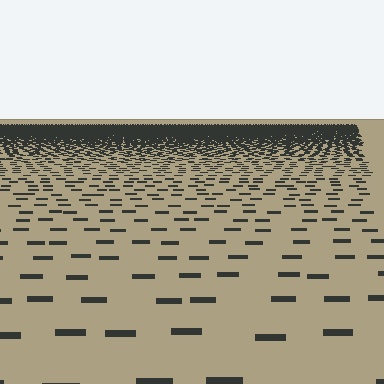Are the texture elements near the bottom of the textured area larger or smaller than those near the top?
Larger. Near the bottom, elements are closer to the viewer and appear at a bigger on-screen size.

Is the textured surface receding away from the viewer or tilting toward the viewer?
The surface is receding away from the viewer. Texture elements get smaller and denser toward the top.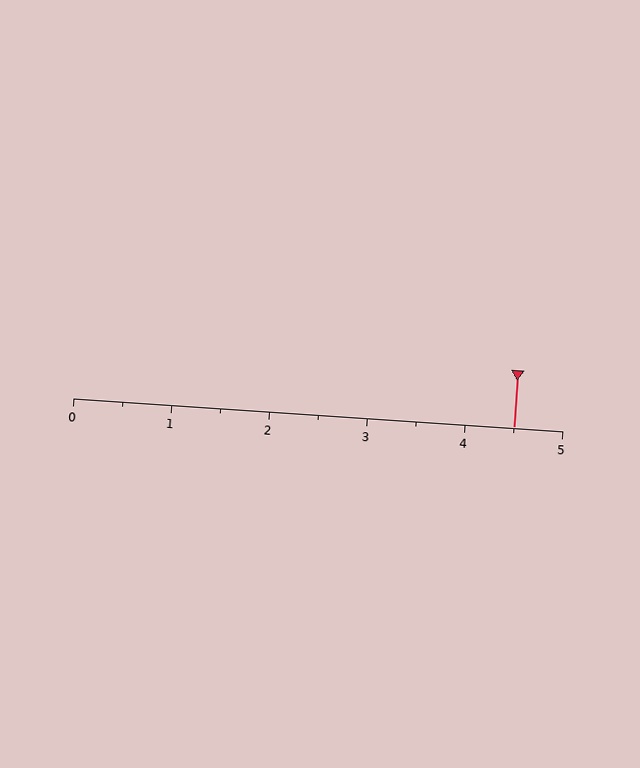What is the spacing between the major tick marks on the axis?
The major ticks are spaced 1 apart.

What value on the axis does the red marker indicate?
The marker indicates approximately 4.5.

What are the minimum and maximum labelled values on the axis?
The axis runs from 0 to 5.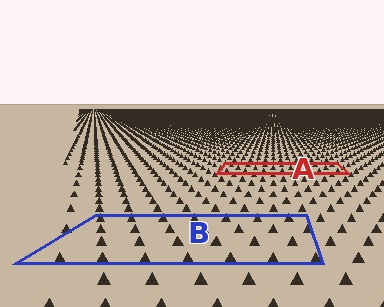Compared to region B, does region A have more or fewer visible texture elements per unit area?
Region A has more texture elements per unit area — they are packed more densely because it is farther away.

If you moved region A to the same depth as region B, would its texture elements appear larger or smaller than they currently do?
They would appear larger. At a closer depth, the same texture elements are projected at a bigger on-screen size.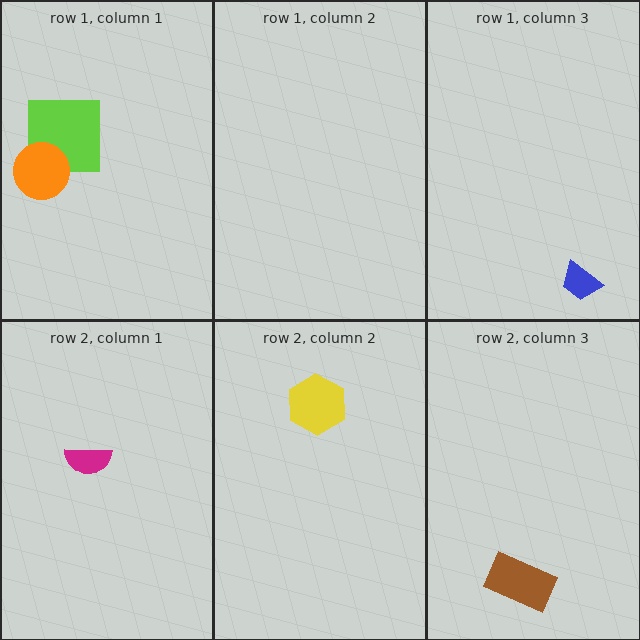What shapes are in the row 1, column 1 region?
The lime square, the orange circle.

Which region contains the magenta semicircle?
The row 2, column 1 region.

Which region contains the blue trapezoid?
The row 1, column 3 region.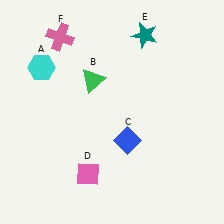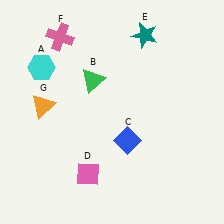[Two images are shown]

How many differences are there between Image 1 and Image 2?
There is 1 difference between the two images.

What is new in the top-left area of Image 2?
An orange triangle (G) was added in the top-left area of Image 2.